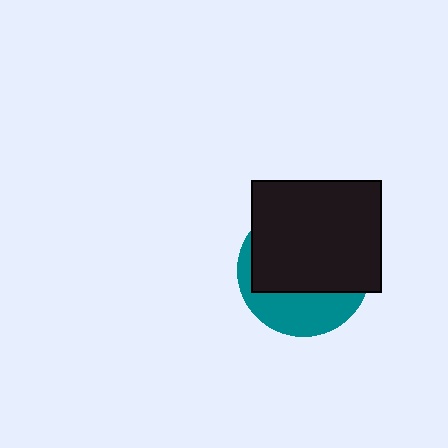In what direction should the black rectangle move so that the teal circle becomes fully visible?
The black rectangle should move up. That is the shortest direction to clear the overlap and leave the teal circle fully visible.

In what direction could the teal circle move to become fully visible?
The teal circle could move down. That would shift it out from behind the black rectangle entirely.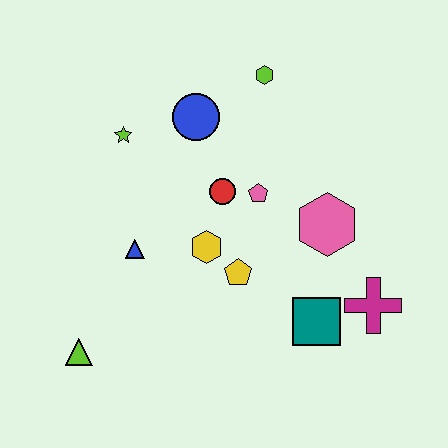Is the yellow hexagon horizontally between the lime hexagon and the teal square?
No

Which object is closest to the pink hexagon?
The pink pentagon is closest to the pink hexagon.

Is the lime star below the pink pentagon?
No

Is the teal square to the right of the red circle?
Yes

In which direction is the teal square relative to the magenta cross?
The teal square is to the left of the magenta cross.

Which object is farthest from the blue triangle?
The magenta cross is farthest from the blue triangle.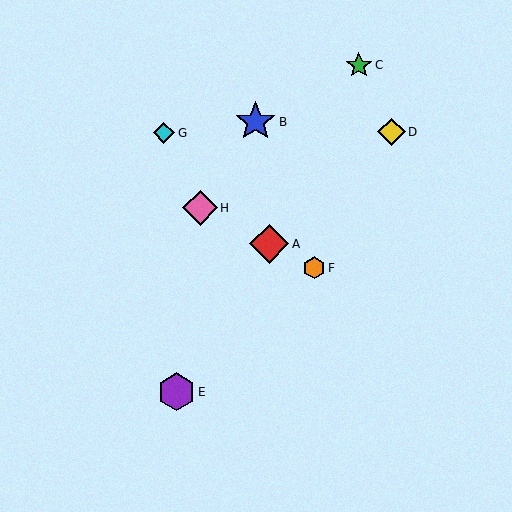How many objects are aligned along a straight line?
3 objects (A, F, H) are aligned along a straight line.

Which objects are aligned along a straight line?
Objects A, F, H are aligned along a straight line.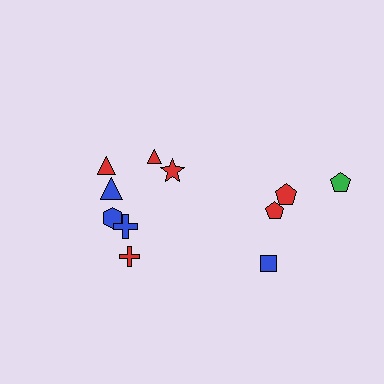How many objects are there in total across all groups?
There are 11 objects.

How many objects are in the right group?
There are 4 objects.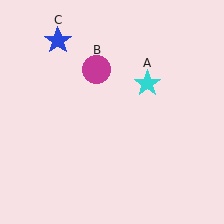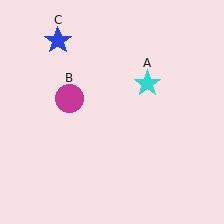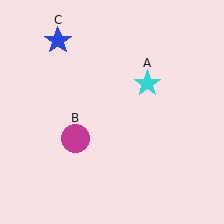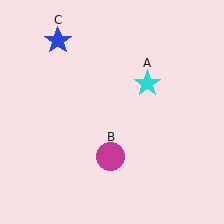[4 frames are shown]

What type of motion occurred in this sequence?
The magenta circle (object B) rotated counterclockwise around the center of the scene.